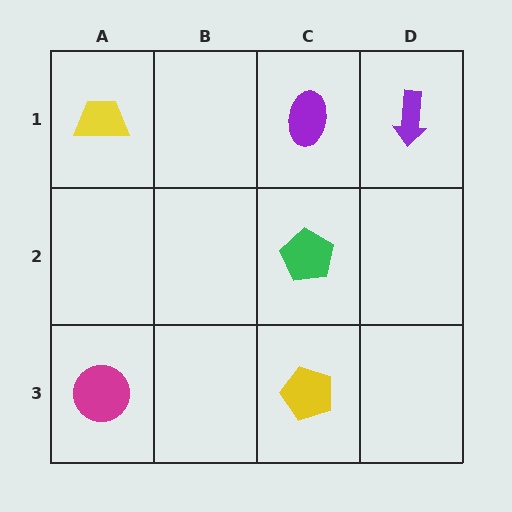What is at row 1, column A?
A yellow trapezoid.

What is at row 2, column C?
A green pentagon.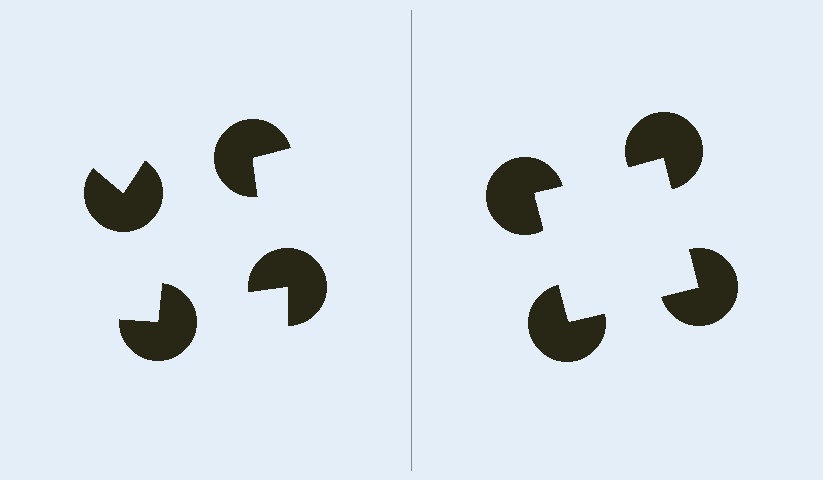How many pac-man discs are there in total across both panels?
8 — 4 on each side.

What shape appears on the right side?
An illusory square.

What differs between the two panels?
The pac-man discs are positioned identically on both sides; only the wedge orientations differ. On the right they align to a square; on the left they are misaligned.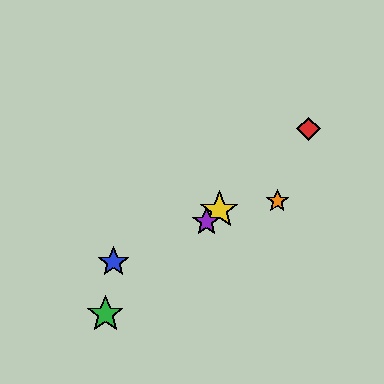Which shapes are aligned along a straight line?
The red diamond, the green star, the yellow star, the purple star are aligned along a straight line.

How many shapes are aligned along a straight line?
4 shapes (the red diamond, the green star, the yellow star, the purple star) are aligned along a straight line.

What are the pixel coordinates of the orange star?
The orange star is at (277, 201).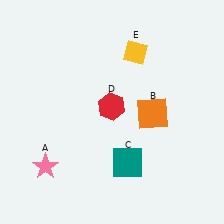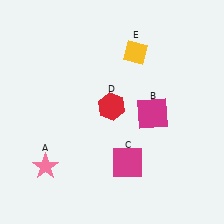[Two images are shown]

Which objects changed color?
B changed from orange to magenta. C changed from teal to magenta.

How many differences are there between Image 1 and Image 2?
There are 2 differences between the two images.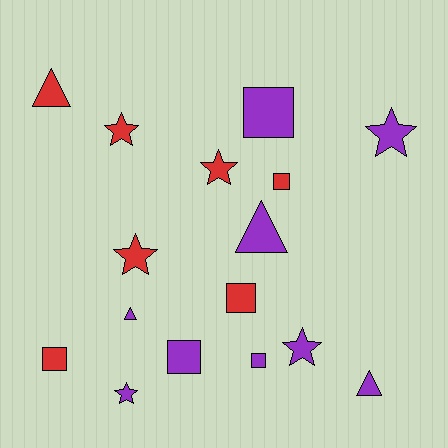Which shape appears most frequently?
Square, with 6 objects.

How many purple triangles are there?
There are 3 purple triangles.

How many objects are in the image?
There are 16 objects.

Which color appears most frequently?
Purple, with 9 objects.